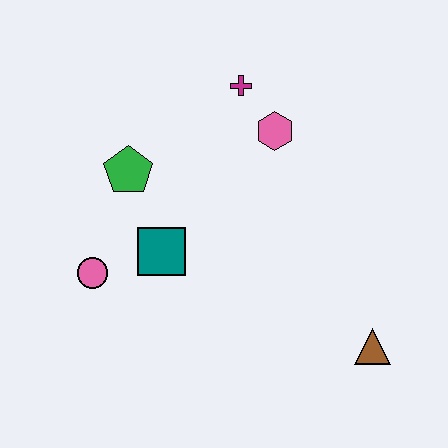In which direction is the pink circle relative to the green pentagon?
The pink circle is below the green pentagon.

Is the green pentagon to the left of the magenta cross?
Yes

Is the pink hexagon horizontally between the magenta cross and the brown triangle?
Yes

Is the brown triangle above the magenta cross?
No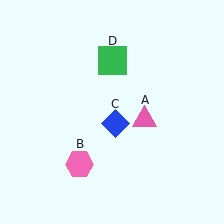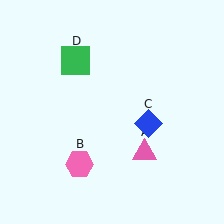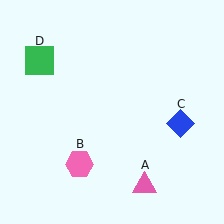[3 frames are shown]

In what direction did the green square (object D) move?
The green square (object D) moved left.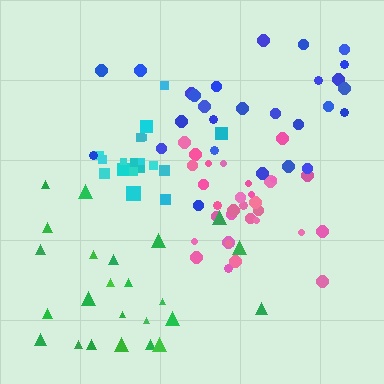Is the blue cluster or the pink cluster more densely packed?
Pink.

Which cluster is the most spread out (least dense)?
Blue.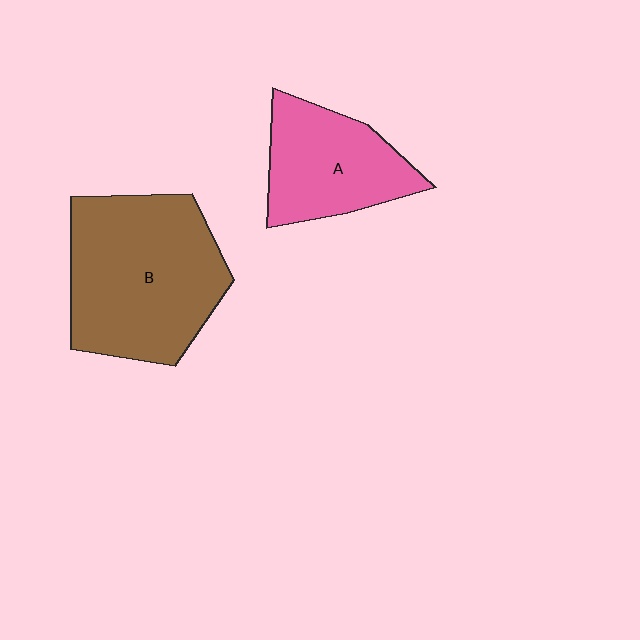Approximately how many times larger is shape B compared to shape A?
Approximately 1.6 times.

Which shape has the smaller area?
Shape A (pink).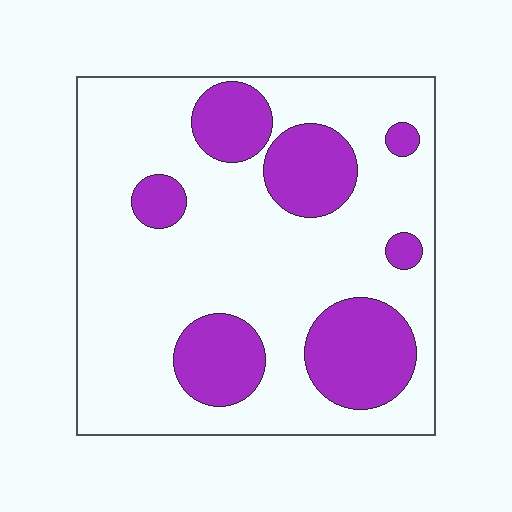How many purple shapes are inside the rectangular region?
7.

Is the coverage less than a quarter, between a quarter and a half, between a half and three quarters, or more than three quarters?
Between a quarter and a half.